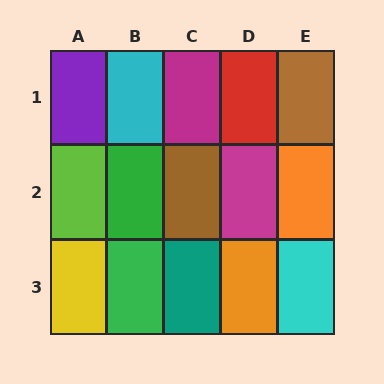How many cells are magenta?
2 cells are magenta.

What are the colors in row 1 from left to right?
Purple, cyan, magenta, red, brown.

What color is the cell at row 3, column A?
Yellow.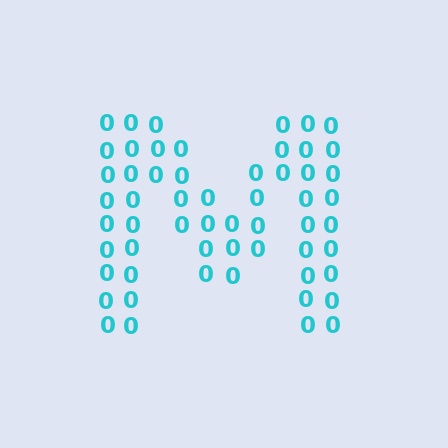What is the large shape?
The large shape is the letter M.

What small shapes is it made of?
It is made of small digit 0's.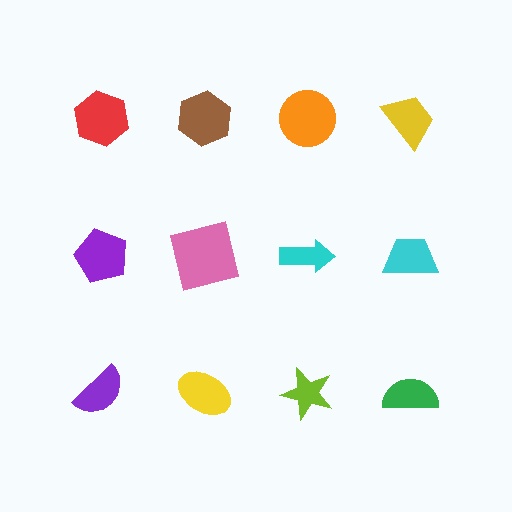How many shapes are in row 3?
4 shapes.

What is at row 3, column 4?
A green semicircle.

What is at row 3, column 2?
A yellow ellipse.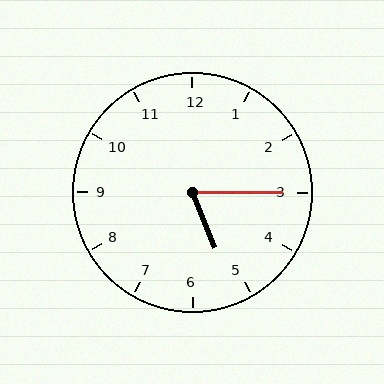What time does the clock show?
5:15.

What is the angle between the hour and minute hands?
Approximately 68 degrees.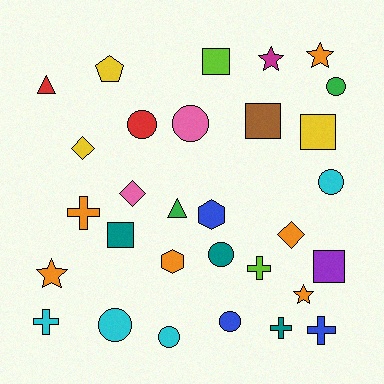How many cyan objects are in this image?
There are 4 cyan objects.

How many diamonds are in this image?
There are 3 diamonds.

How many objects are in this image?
There are 30 objects.